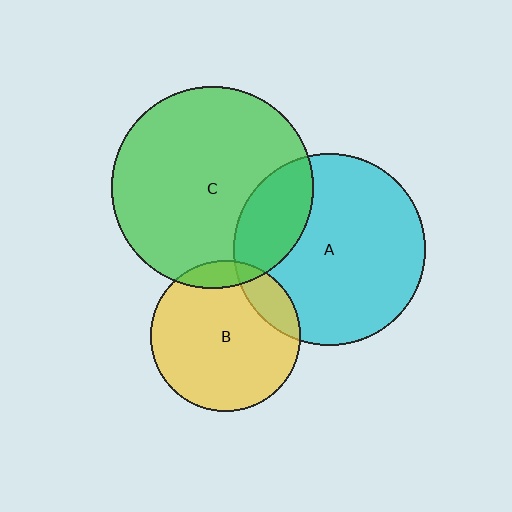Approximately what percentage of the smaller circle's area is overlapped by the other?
Approximately 20%.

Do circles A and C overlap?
Yes.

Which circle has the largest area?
Circle C (green).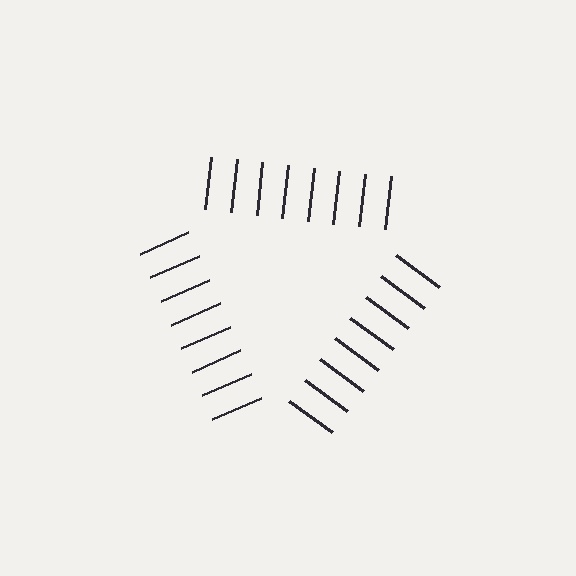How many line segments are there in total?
24 — 8 along each of the 3 edges.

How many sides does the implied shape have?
3 sides — the line-ends trace a triangle.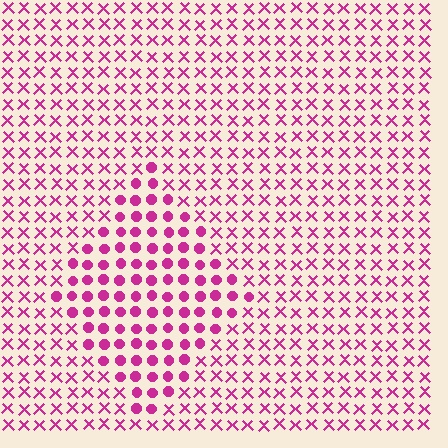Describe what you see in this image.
The image is filled with small magenta elements arranged in a uniform grid. A diamond-shaped region contains circles, while the surrounding area contains X marks. The boundary is defined purely by the change in element shape.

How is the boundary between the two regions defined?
The boundary is defined by a change in element shape: circles inside vs. X marks outside. All elements share the same color and spacing.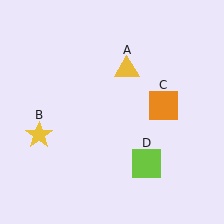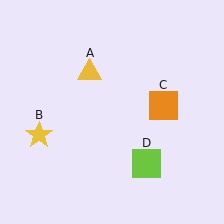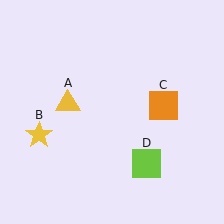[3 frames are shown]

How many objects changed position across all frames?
1 object changed position: yellow triangle (object A).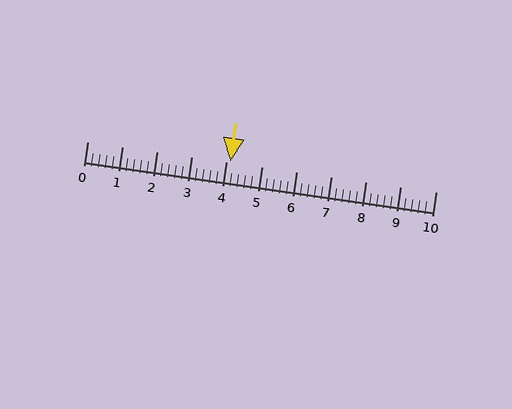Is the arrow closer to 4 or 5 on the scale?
The arrow is closer to 4.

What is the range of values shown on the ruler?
The ruler shows values from 0 to 10.